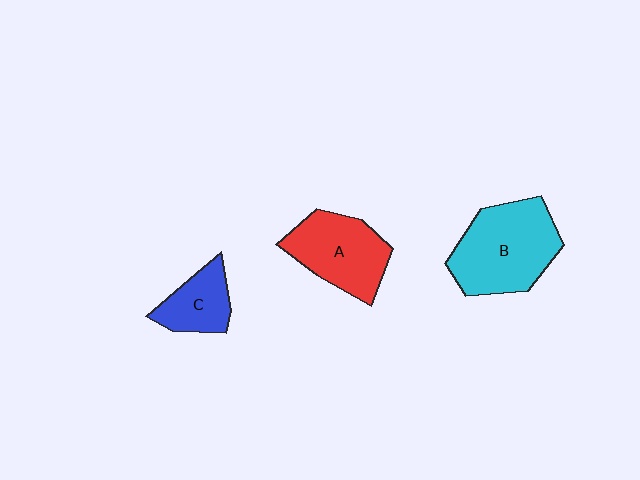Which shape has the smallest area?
Shape C (blue).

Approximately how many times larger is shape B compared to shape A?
Approximately 1.3 times.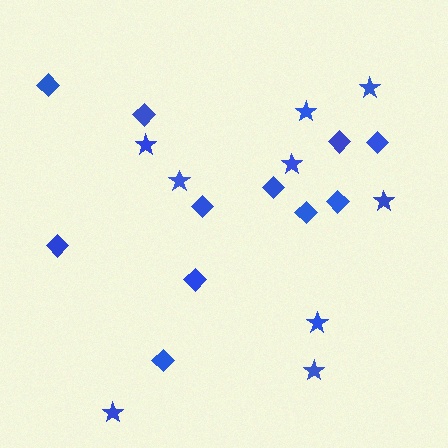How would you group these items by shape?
There are 2 groups: one group of diamonds (11) and one group of stars (9).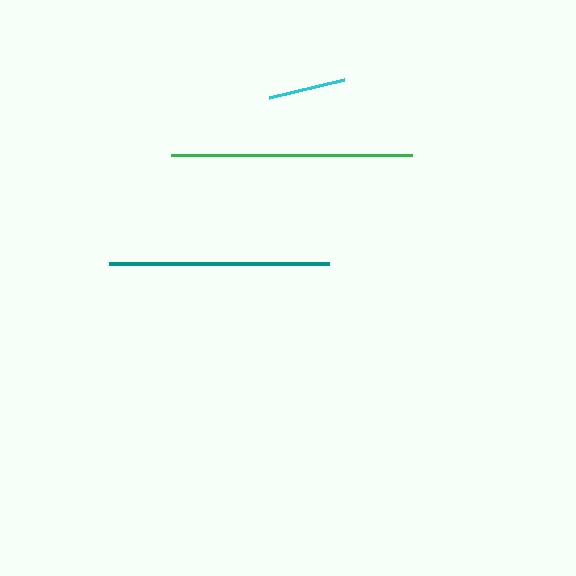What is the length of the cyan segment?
The cyan segment is approximately 76 pixels long.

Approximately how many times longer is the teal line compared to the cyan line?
The teal line is approximately 2.9 times the length of the cyan line.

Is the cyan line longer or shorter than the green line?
The green line is longer than the cyan line.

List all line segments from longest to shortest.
From longest to shortest: green, teal, cyan.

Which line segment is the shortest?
The cyan line is the shortest at approximately 76 pixels.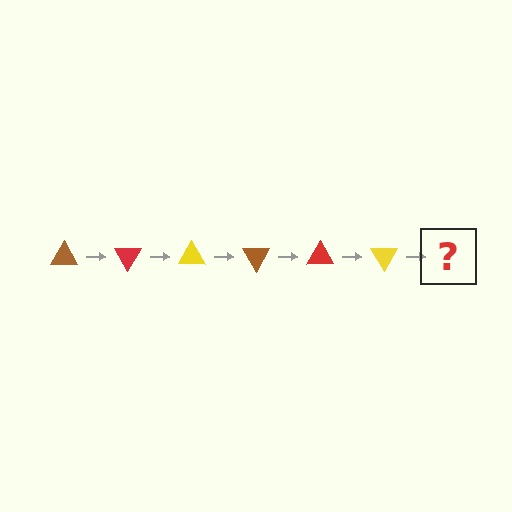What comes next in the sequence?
The next element should be a brown triangle, rotated 360 degrees from the start.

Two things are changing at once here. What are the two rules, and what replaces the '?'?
The two rules are that it rotates 60 degrees each step and the color cycles through brown, red, and yellow. The '?' should be a brown triangle, rotated 360 degrees from the start.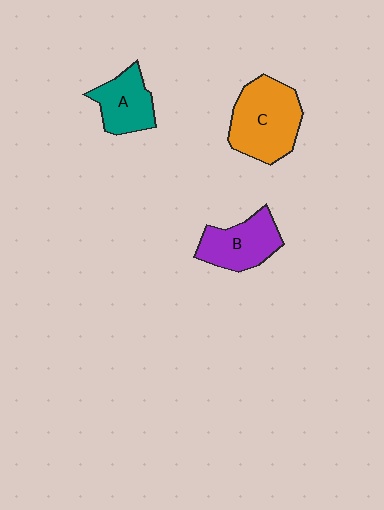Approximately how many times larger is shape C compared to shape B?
Approximately 1.4 times.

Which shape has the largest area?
Shape C (orange).